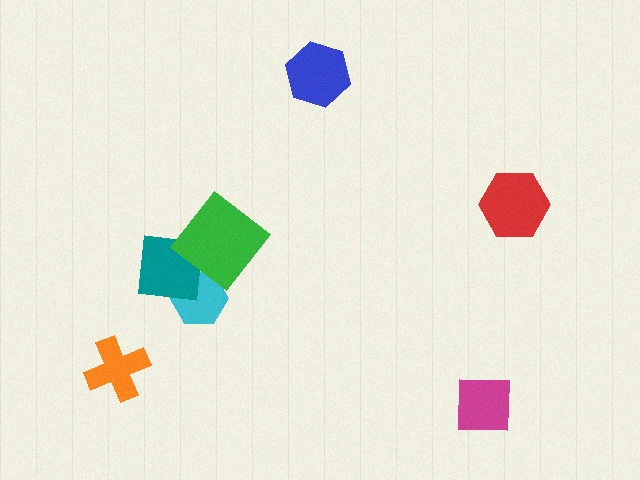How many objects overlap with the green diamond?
2 objects overlap with the green diamond.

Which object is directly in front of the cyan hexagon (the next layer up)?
The teal square is directly in front of the cyan hexagon.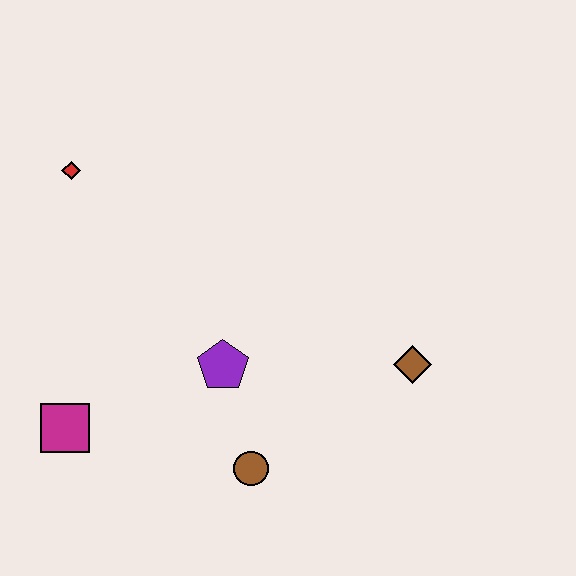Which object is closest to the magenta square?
The purple pentagon is closest to the magenta square.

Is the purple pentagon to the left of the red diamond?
No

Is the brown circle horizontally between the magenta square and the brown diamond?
Yes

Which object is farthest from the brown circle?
The red diamond is farthest from the brown circle.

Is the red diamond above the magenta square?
Yes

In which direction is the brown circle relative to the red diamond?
The brown circle is below the red diamond.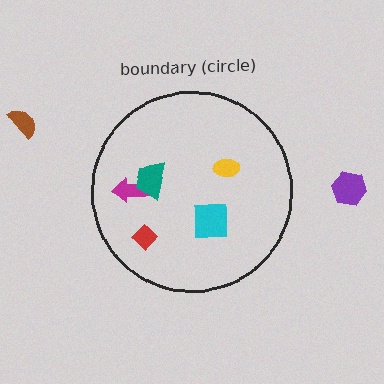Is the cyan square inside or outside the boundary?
Inside.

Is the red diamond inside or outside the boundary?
Inside.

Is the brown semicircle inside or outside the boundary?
Outside.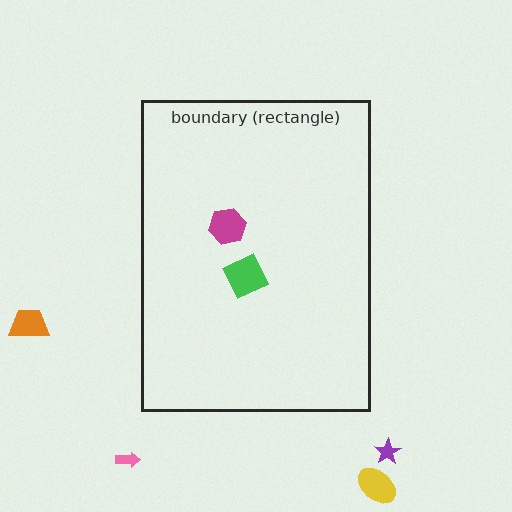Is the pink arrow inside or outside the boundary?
Outside.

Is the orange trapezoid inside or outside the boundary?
Outside.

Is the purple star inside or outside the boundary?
Outside.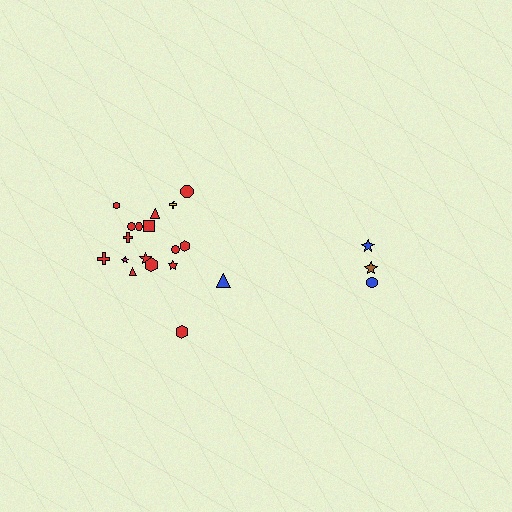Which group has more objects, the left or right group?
The left group.